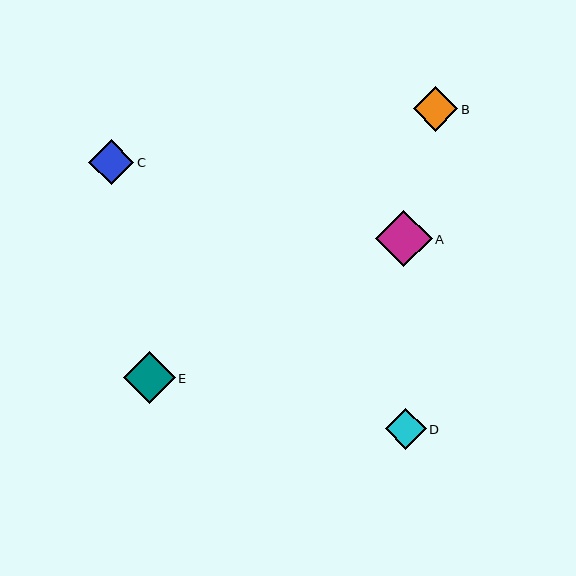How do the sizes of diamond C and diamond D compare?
Diamond C and diamond D are approximately the same size.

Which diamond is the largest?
Diamond A is the largest with a size of approximately 57 pixels.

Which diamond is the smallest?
Diamond D is the smallest with a size of approximately 41 pixels.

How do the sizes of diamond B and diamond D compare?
Diamond B and diamond D are approximately the same size.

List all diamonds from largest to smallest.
From largest to smallest: A, E, C, B, D.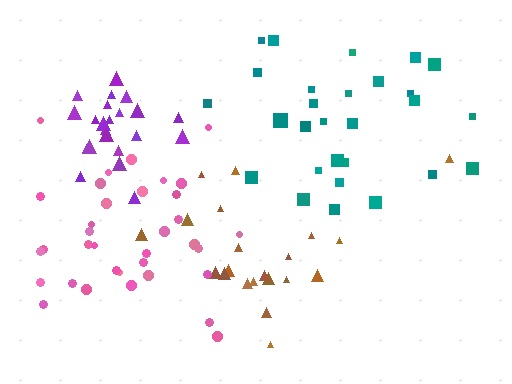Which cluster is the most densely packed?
Purple.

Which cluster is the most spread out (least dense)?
Brown.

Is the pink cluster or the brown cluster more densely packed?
Pink.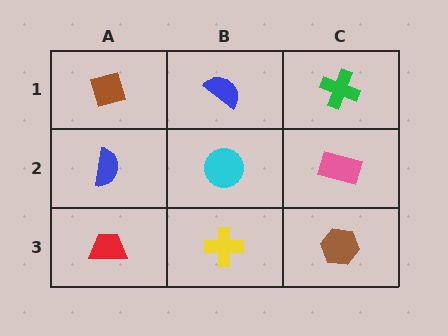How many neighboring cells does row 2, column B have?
4.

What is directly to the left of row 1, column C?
A blue semicircle.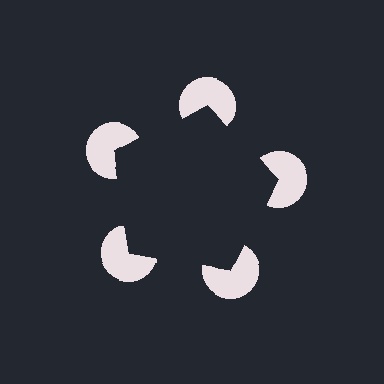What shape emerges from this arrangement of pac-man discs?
An illusory pentagon — its edges are inferred from the aligned wedge cuts in the pac-man discs, not physically drawn.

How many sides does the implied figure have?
5 sides.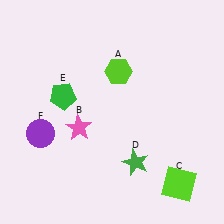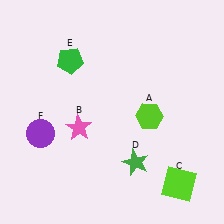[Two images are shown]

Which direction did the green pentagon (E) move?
The green pentagon (E) moved up.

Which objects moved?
The objects that moved are: the lime hexagon (A), the green pentagon (E).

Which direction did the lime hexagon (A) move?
The lime hexagon (A) moved down.